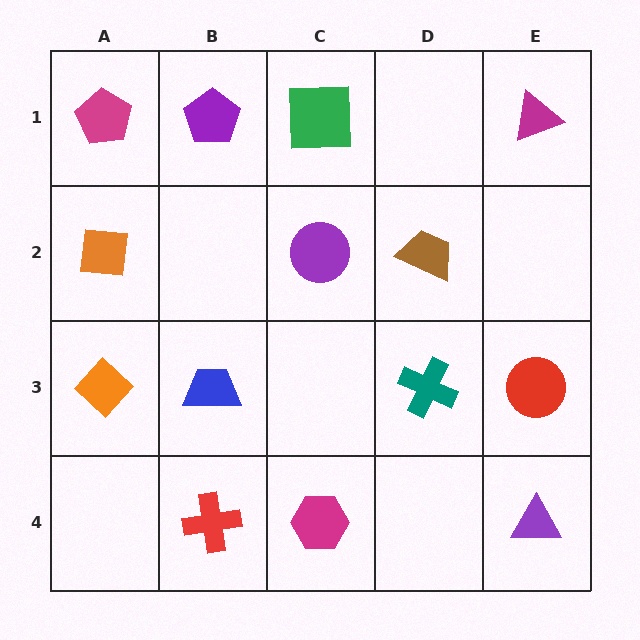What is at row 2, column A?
An orange square.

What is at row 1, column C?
A green square.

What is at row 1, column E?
A magenta triangle.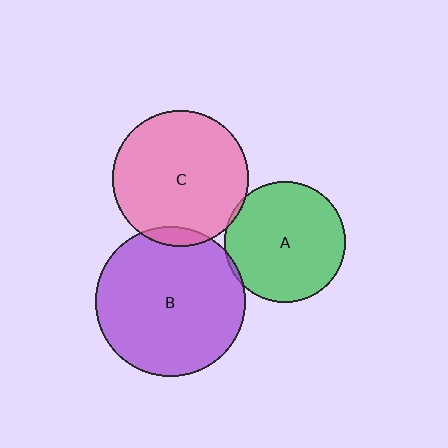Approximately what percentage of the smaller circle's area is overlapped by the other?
Approximately 5%.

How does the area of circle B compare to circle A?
Approximately 1.5 times.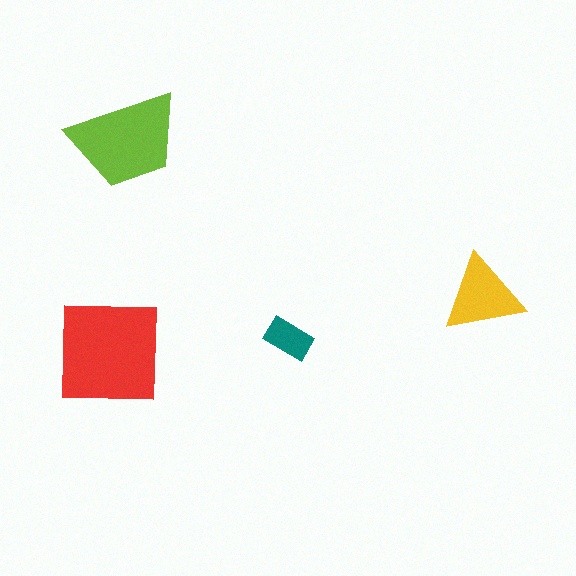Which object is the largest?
The red square.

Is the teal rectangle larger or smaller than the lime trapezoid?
Smaller.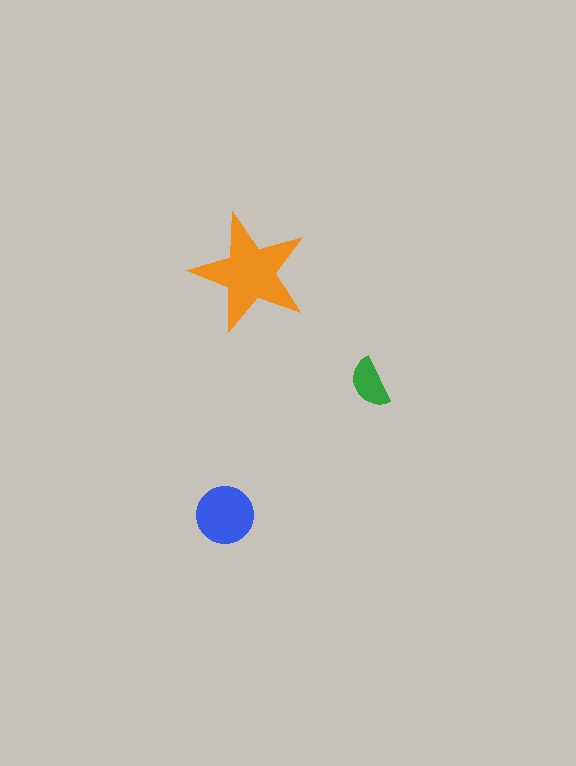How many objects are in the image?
There are 3 objects in the image.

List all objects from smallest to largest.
The green semicircle, the blue circle, the orange star.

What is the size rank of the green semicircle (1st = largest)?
3rd.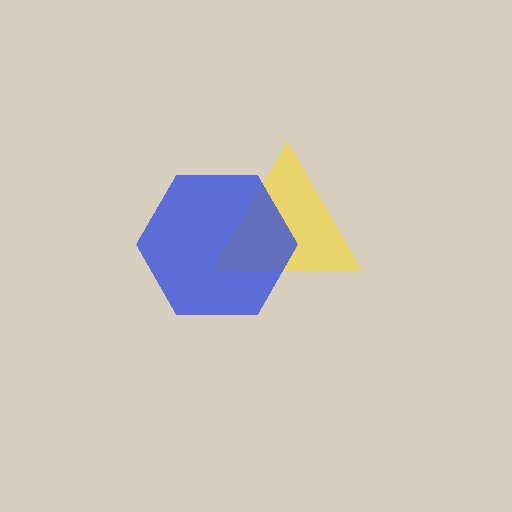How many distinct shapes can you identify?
There are 2 distinct shapes: a yellow triangle, a blue hexagon.